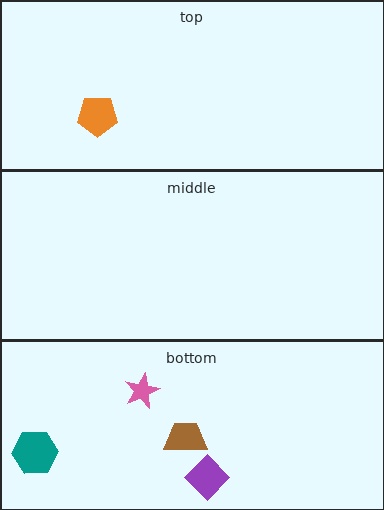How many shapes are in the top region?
1.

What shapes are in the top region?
The orange pentagon.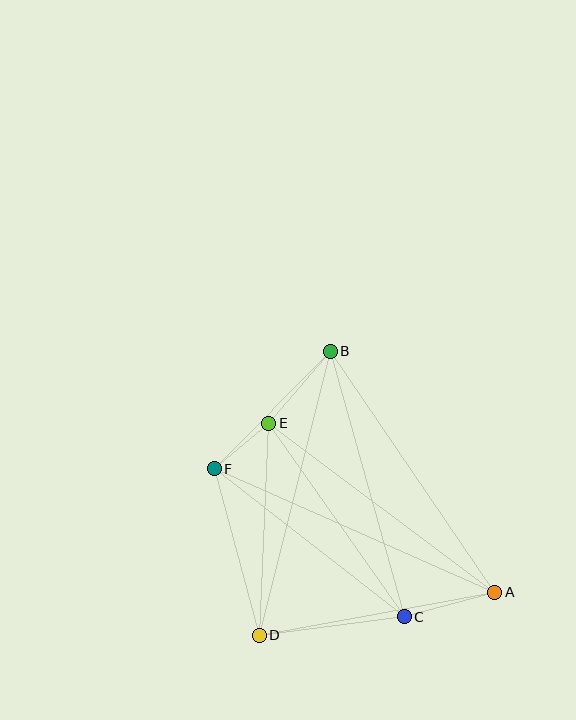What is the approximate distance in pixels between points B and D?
The distance between B and D is approximately 293 pixels.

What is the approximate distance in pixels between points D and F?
The distance between D and F is approximately 173 pixels.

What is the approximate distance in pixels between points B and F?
The distance between B and F is approximately 166 pixels.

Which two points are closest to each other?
Points E and F are closest to each other.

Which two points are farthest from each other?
Points A and F are farthest from each other.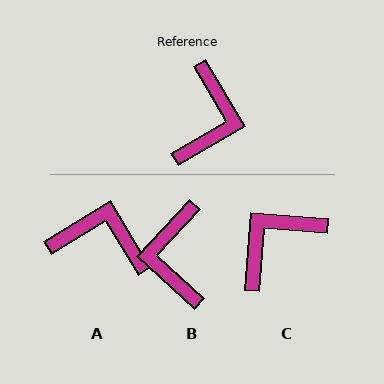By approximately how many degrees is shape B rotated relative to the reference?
Approximately 163 degrees clockwise.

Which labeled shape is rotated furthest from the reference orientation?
B, about 163 degrees away.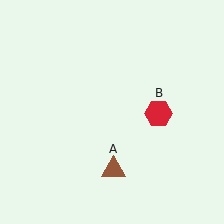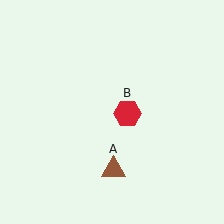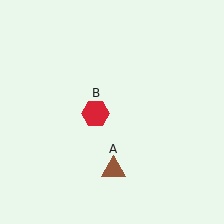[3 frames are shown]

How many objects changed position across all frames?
1 object changed position: red hexagon (object B).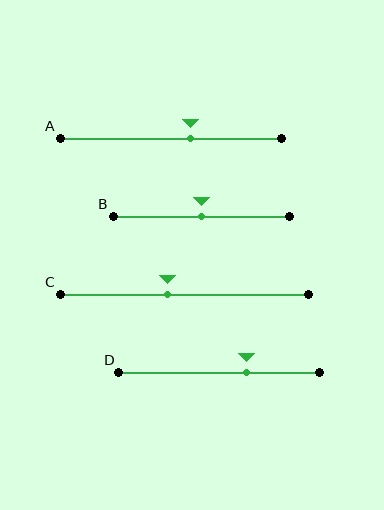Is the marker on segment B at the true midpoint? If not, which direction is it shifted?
Yes, the marker on segment B is at the true midpoint.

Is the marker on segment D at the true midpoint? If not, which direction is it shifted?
No, the marker on segment D is shifted to the right by about 14% of the segment length.